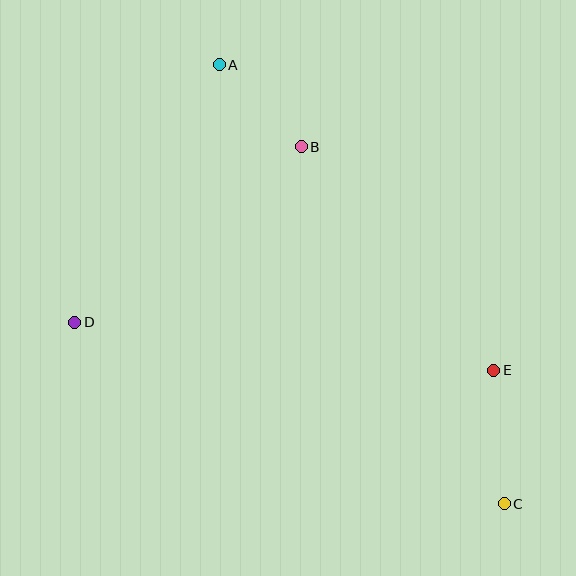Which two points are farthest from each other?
Points A and C are farthest from each other.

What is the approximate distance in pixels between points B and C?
The distance between B and C is approximately 411 pixels.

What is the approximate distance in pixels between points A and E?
The distance between A and E is approximately 411 pixels.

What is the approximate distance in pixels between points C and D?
The distance between C and D is approximately 467 pixels.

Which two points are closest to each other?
Points A and B are closest to each other.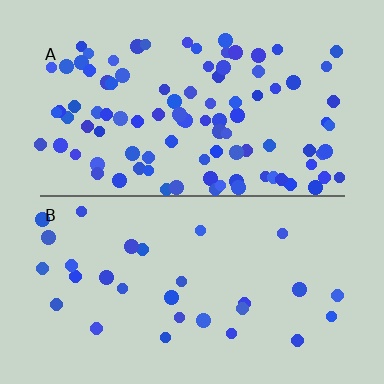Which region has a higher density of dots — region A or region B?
A (the top).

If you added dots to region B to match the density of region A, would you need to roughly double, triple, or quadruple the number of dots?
Approximately triple.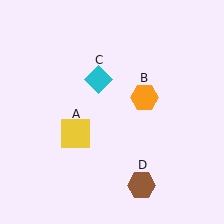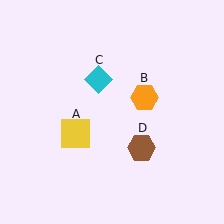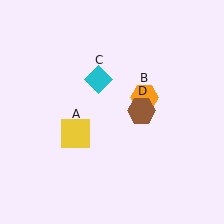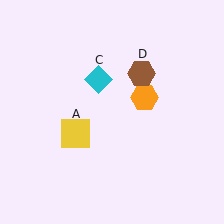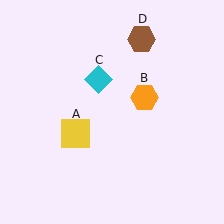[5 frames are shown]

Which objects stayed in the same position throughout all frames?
Yellow square (object A) and orange hexagon (object B) and cyan diamond (object C) remained stationary.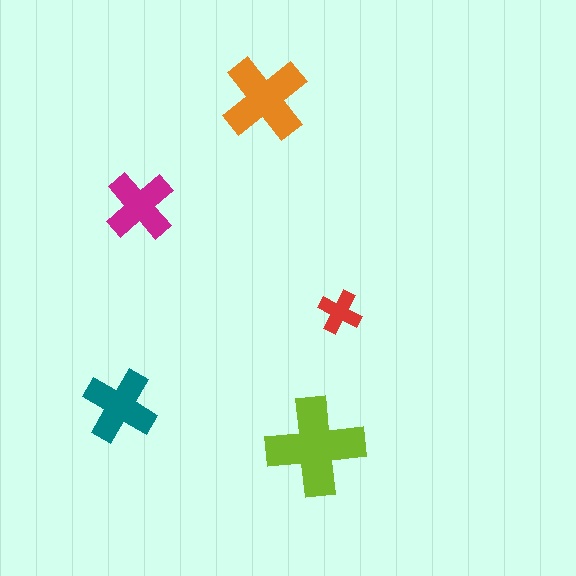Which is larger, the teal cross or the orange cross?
The orange one.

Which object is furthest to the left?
The teal cross is leftmost.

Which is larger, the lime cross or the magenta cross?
The lime one.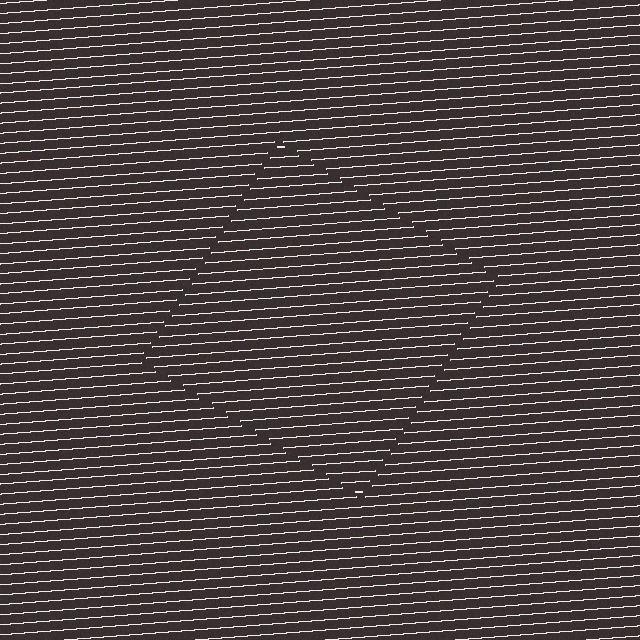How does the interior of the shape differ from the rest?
The interior of the shape contains the same grating, shifted by half a period — the contour is defined by the phase discontinuity where line-ends from the inner and outer gratings abut.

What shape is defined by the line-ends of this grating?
An illusory square. The interior of the shape contains the same grating, shifted by half a period — the contour is defined by the phase discontinuity where line-ends from the inner and outer gratings abut.